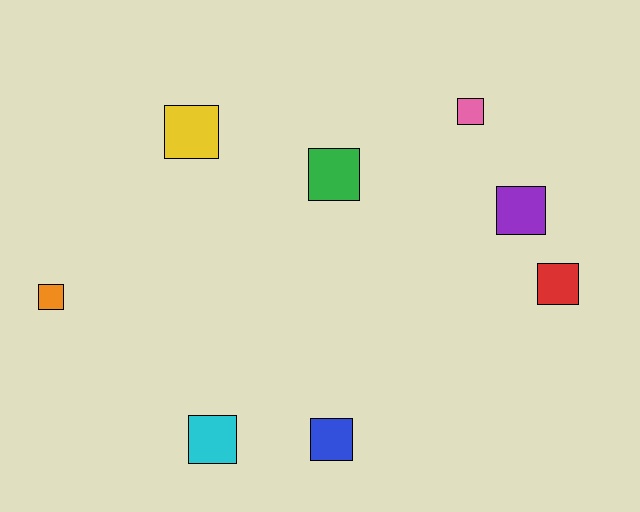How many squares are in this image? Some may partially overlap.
There are 8 squares.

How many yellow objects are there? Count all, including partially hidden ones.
There is 1 yellow object.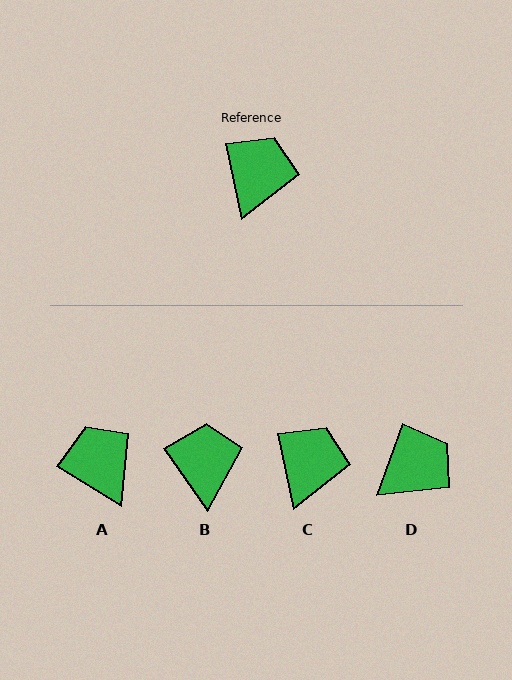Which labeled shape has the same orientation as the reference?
C.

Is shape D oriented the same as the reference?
No, it is off by about 32 degrees.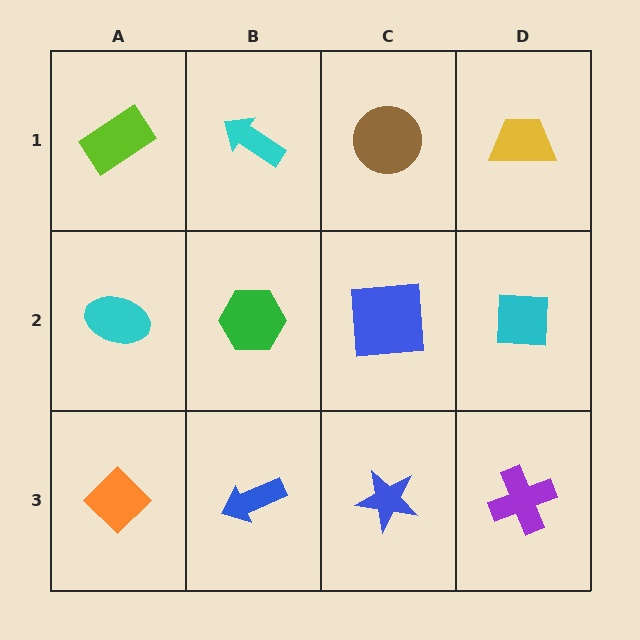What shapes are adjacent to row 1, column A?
A cyan ellipse (row 2, column A), a cyan arrow (row 1, column B).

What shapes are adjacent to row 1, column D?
A cyan square (row 2, column D), a brown circle (row 1, column C).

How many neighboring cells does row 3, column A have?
2.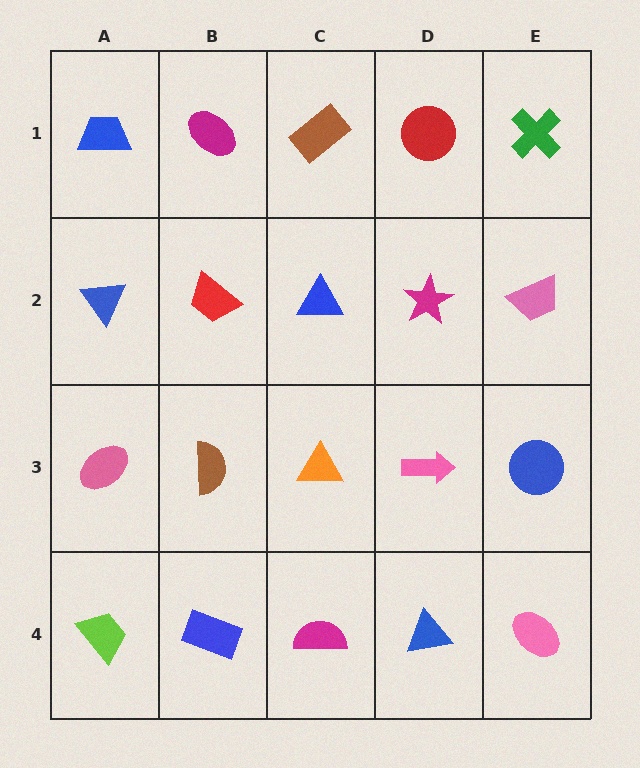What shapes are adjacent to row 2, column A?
A blue trapezoid (row 1, column A), a pink ellipse (row 3, column A), a red trapezoid (row 2, column B).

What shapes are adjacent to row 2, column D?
A red circle (row 1, column D), a pink arrow (row 3, column D), a blue triangle (row 2, column C), a pink trapezoid (row 2, column E).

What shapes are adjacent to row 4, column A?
A pink ellipse (row 3, column A), a blue rectangle (row 4, column B).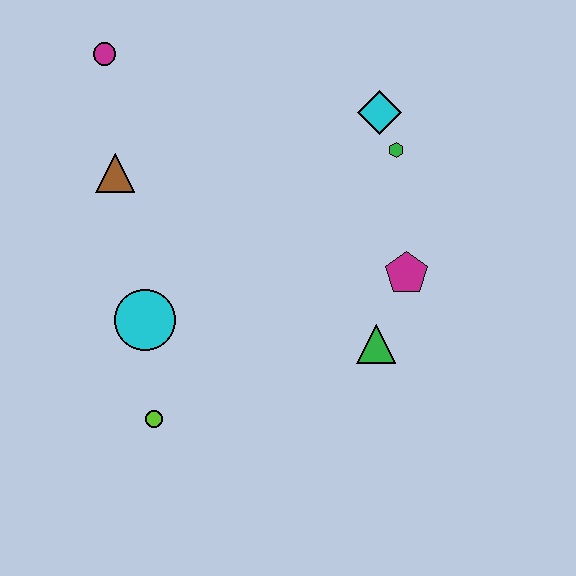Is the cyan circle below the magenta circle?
Yes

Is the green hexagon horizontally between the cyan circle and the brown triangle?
No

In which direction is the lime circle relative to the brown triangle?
The lime circle is below the brown triangle.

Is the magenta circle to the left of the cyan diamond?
Yes